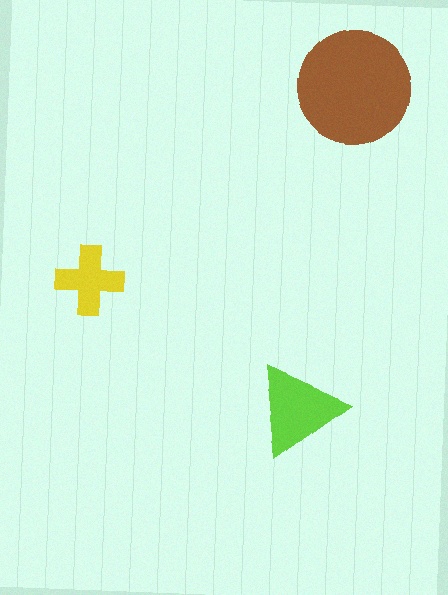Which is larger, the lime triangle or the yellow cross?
The lime triangle.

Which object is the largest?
The brown circle.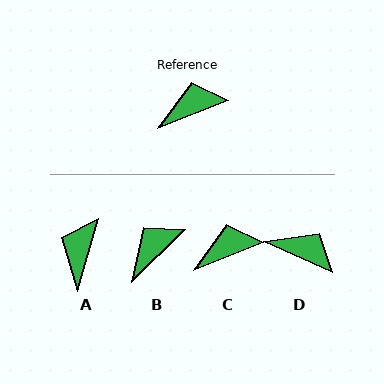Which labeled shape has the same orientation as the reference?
C.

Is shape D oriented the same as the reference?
No, it is off by about 46 degrees.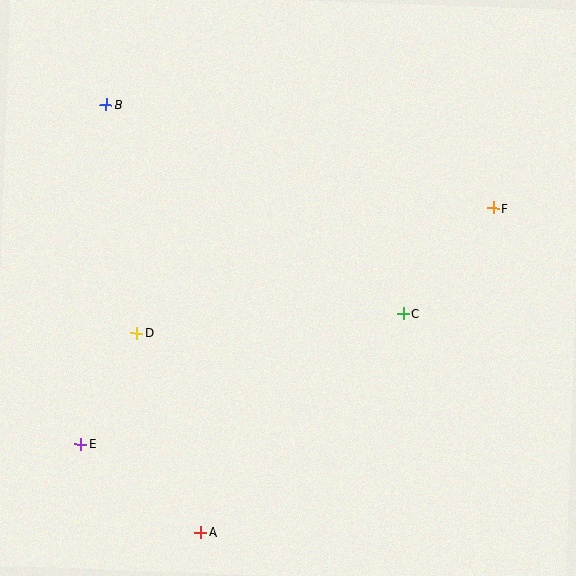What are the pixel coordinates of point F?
Point F is at (493, 208).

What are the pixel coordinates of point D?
Point D is at (137, 333).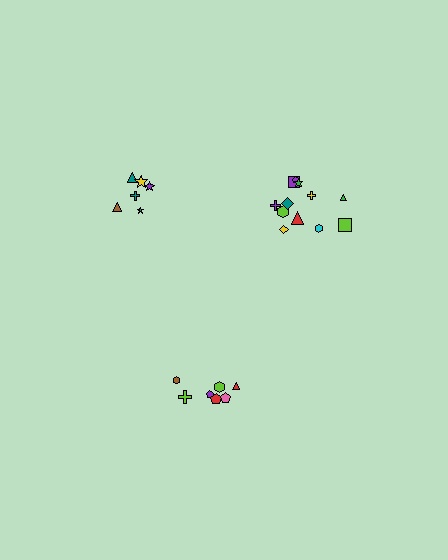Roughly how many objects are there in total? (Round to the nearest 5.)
Roughly 25 objects in total.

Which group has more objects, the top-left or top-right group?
The top-right group.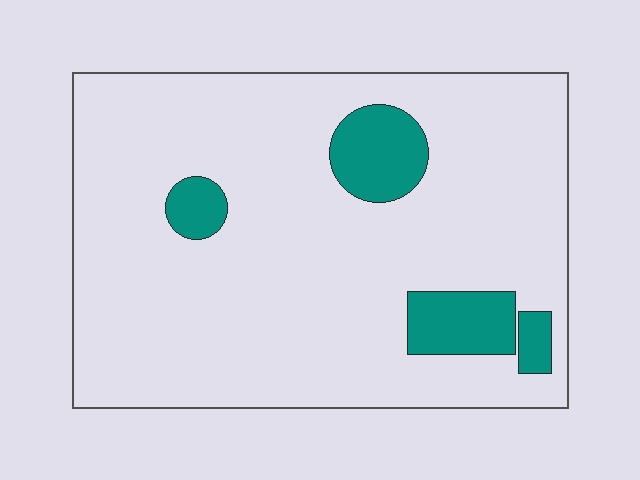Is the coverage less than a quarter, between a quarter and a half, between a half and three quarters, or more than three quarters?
Less than a quarter.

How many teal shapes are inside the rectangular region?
4.